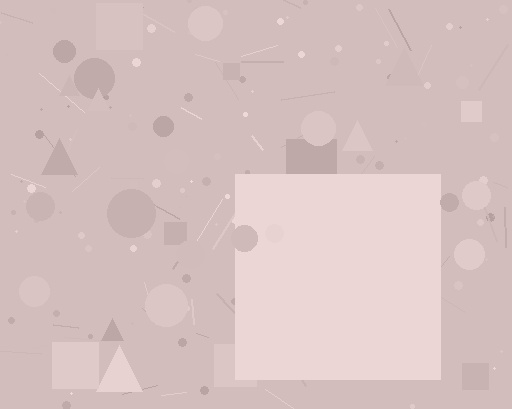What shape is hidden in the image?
A square is hidden in the image.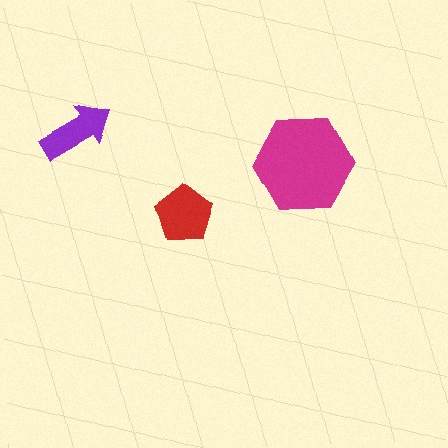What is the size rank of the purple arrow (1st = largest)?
3rd.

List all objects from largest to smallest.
The magenta hexagon, the red pentagon, the purple arrow.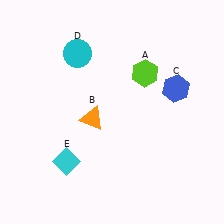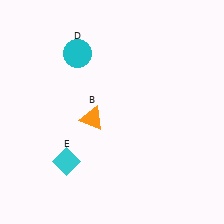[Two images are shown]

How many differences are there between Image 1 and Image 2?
There are 2 differences between the two images.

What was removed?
The lime hexagon (A), the blue hexagon (C) were removed in Image 2.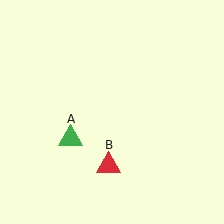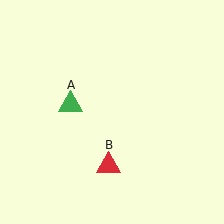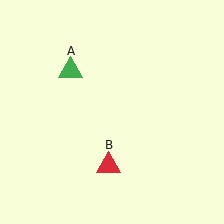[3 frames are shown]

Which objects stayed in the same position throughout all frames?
Red triangle (object B) remained stationary.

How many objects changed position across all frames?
1 object changed position: green triangle (object A).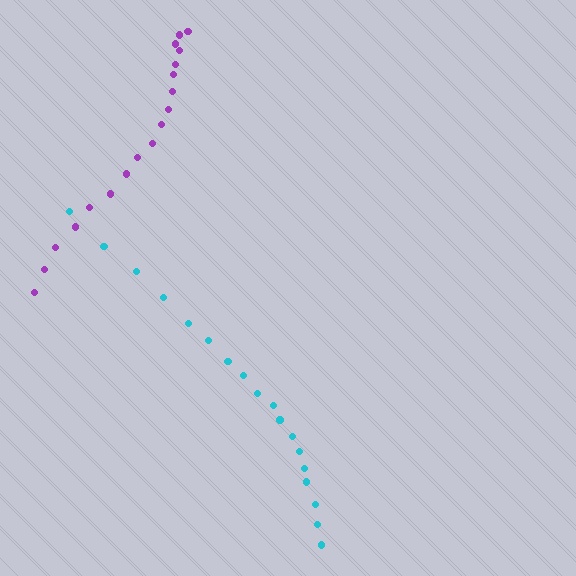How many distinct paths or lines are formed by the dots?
There are 2 distinct paths.